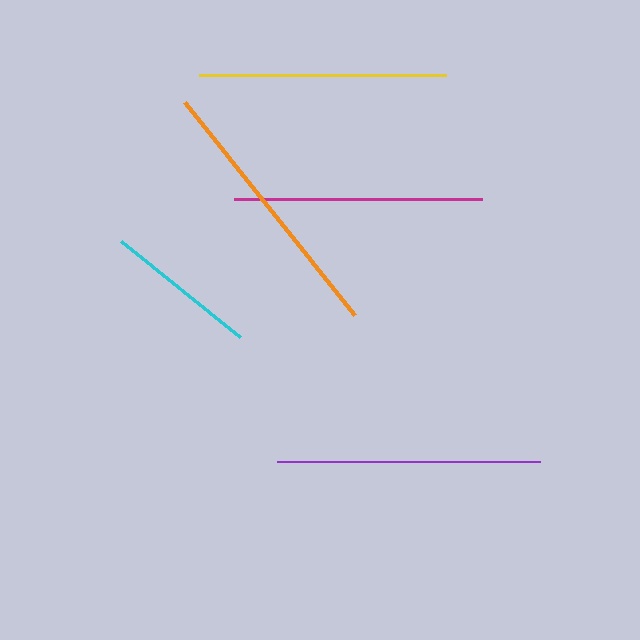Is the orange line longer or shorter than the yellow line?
The orange line is longer than the yellow line.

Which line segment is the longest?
The orange line is the longest at approximately 273 pixels.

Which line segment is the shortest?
The cyan line is the shortest at approximately 153 pixels.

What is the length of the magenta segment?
The magenta segment is approximately 248 pixels long.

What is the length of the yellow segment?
The yellow segment is approximately 247 pixels long.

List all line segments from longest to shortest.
From longest to shortest: orange, purple, magenta, yellow, cyan.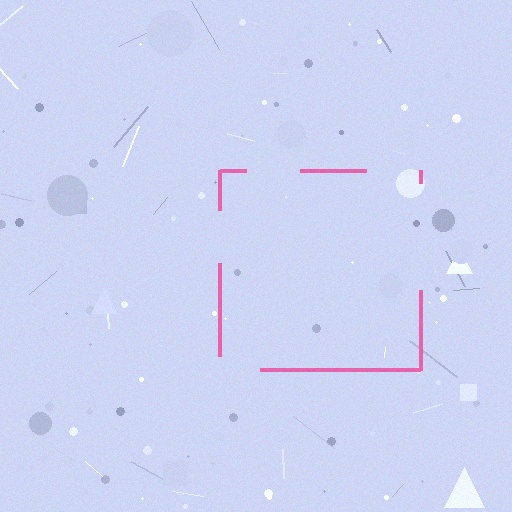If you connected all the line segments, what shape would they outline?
They would outline a square.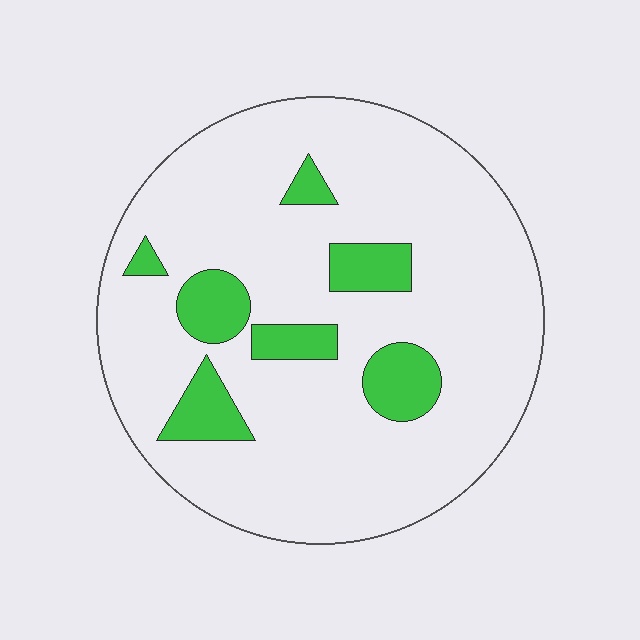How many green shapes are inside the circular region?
7.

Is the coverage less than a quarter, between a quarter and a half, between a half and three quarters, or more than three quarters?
Less than a quarter.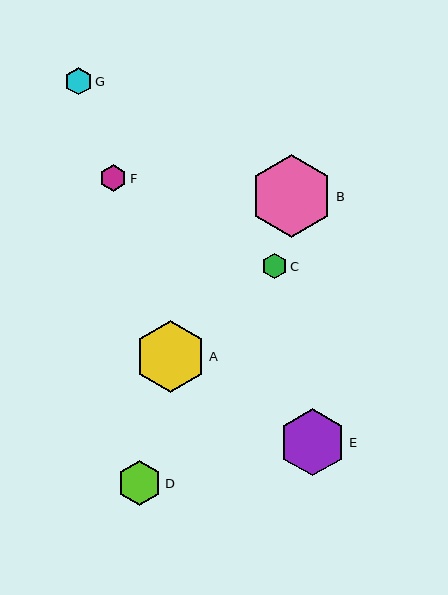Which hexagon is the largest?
Hexagon B is the largest with a size of approximately 83 pixels.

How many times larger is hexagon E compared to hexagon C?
Hexagon E is approximately 2.7 times the size of hexagon C.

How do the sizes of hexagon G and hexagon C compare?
Hexagon G and hexagon C are approximately the same size.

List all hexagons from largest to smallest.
From largest to smallest: B, A, E, D, G, F, C.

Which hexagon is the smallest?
Hexagon C is the smallest with a size of approximately 25 pixels.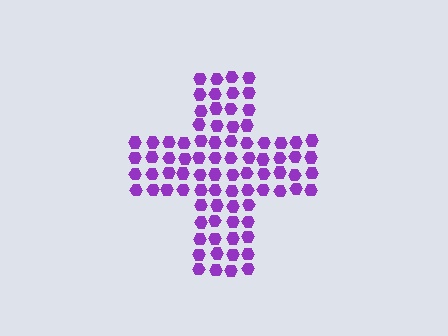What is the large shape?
The large shape is a cross.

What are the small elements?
The small elements are hexagons.